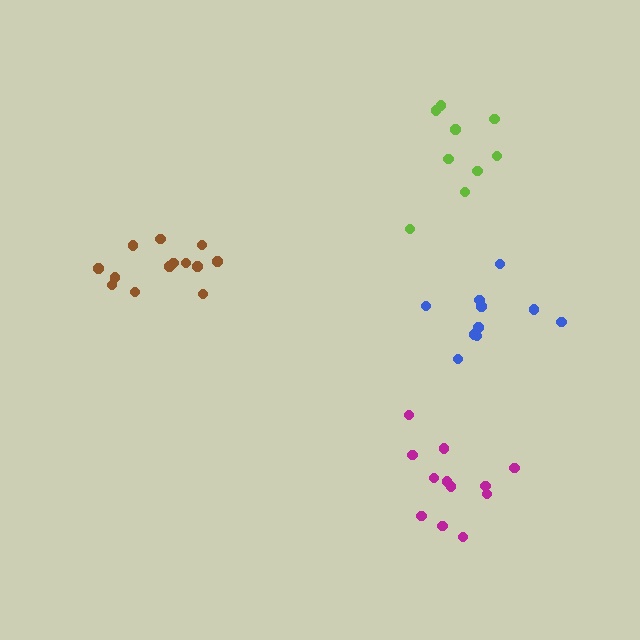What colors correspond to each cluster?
The clusters are colored: lime, brown, blue, magenta.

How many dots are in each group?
Group 1: 9 dots, Group 2: 13 dots, Group 3: 10 dots, Group 4: 12 dots (44 total).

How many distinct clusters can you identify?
There are 4 distinct clusters.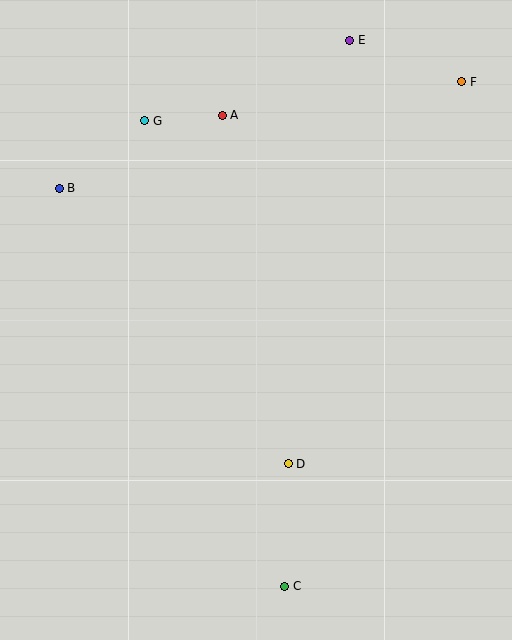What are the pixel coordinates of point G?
Point G is at (145, 121).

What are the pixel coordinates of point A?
Point A is at (222, 115).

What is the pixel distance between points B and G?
The distance between B and G is 109 pixels.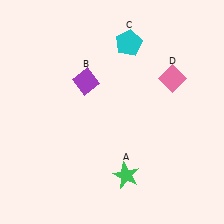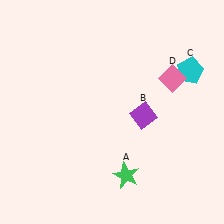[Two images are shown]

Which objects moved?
The objects that moved are: the purple diamond (B), the cyan pentagon (C).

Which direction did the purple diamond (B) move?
The purple diamond (B) moved right.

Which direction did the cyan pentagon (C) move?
The cyan pentagon (C) moved right.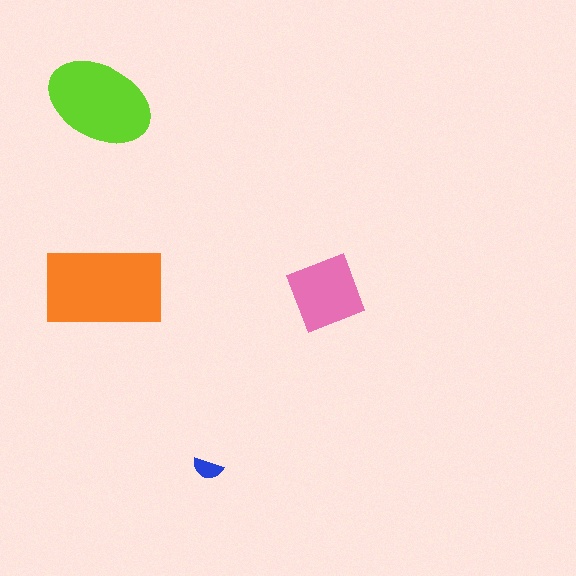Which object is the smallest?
The blue semicircle.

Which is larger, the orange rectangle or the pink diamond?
The orange rectangle.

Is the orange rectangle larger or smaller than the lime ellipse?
Larger.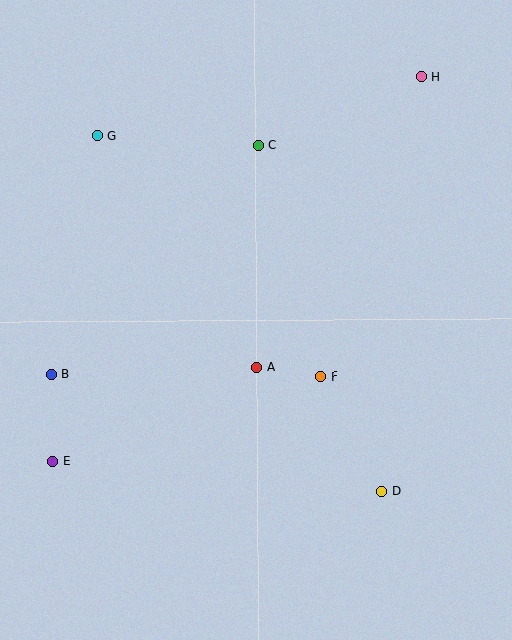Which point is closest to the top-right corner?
Point H is closest to the top-right corner.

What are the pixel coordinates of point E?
Point E is at (53, 461).